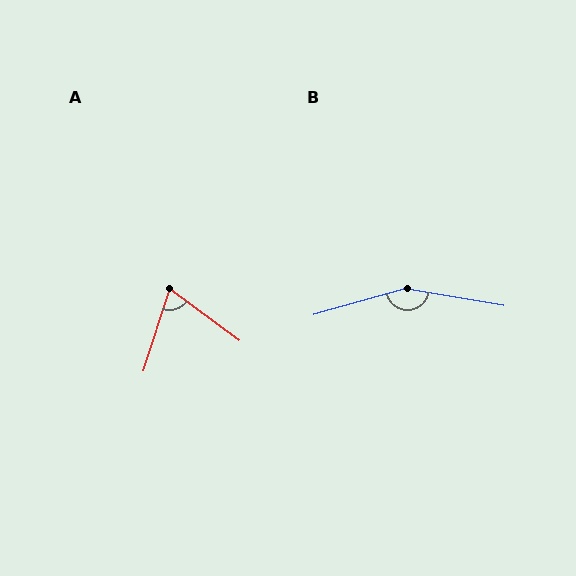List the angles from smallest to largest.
A (71°), B (154°).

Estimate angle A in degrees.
Approximately 71 degrees.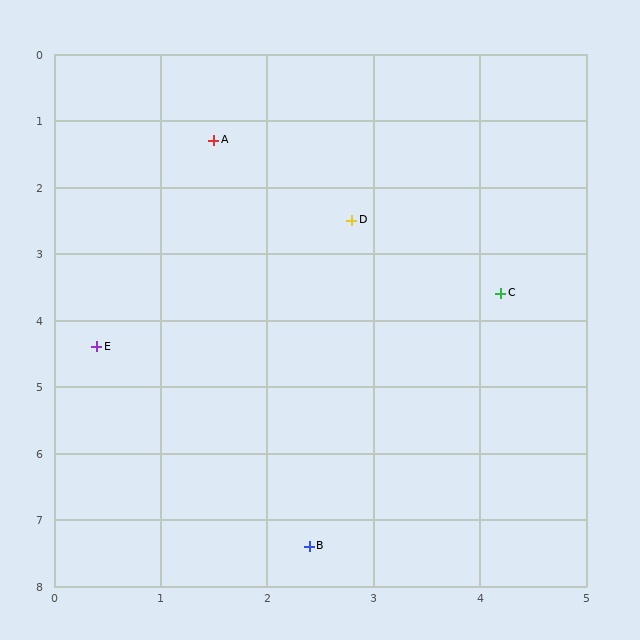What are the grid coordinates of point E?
Point E is at approximately (0.4, 4.4).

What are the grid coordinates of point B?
Point B is at approximately (2.4, 7.4).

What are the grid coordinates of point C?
Point C is at approximately (4.2, 3.6).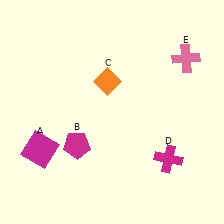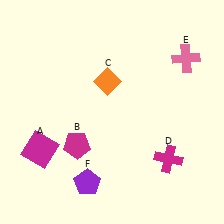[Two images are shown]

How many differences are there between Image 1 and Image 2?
There is 1 difference between the two images.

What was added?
A purple pentagon (F) was added in Image 2.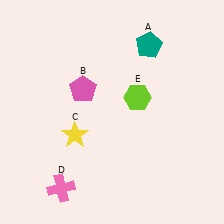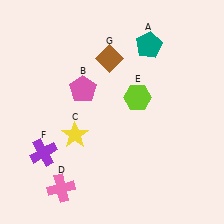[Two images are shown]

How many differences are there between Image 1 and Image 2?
There are 2 differences between the two images.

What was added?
A purple cross (F), a brown diamond (G) were added in Image 2.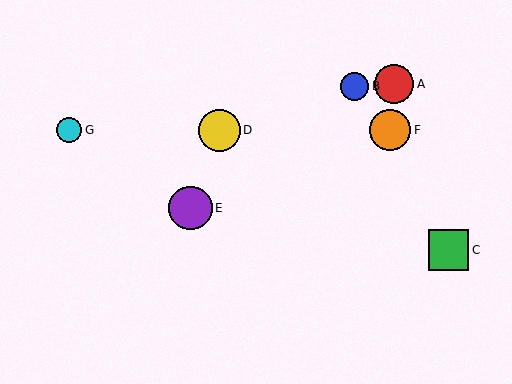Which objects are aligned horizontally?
Objects D, F, G are aligned horizontally.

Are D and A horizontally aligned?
No, D is at y≈130 and A is at y≈84.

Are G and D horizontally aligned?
Yes, both are at y≈130.